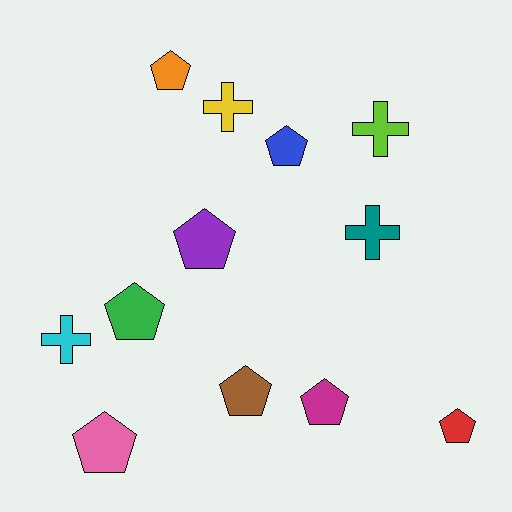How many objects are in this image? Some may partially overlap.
There are 12 objects.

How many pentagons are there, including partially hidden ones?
There are 8 pentagons.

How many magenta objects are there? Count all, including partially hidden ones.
There is 1 magenta object.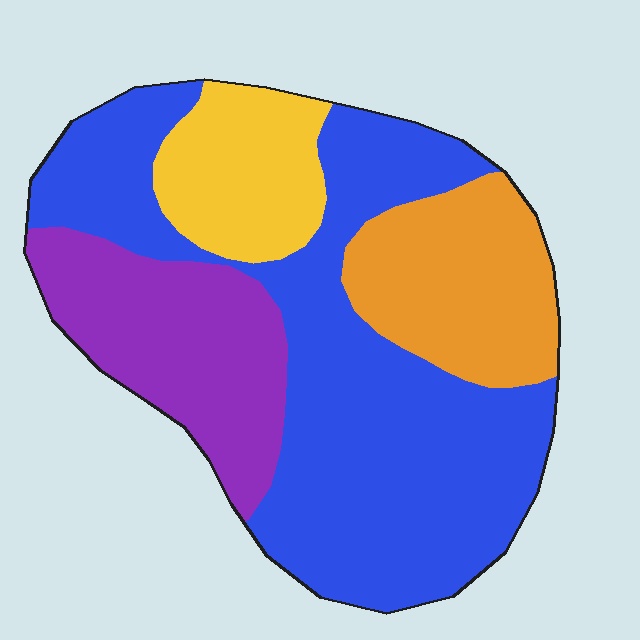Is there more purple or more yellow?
Purple.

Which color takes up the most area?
Blue, at roughly 50%.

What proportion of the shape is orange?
Orange covers 17% of the shape.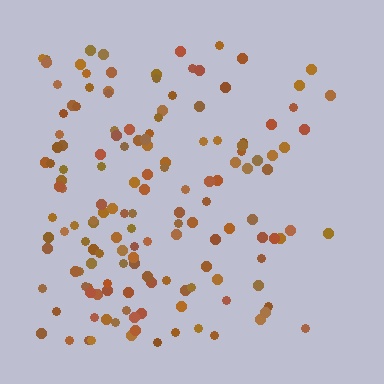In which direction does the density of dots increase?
From right to left, with the left side densest.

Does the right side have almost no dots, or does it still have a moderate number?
Still a moderate number, just noticeably fewer than the left.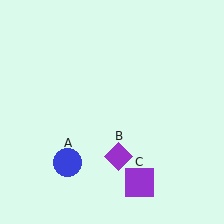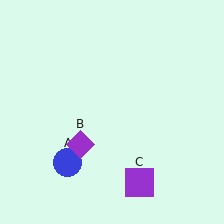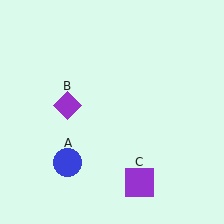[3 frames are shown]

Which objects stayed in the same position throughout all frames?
Blue circle (object A) and purple square (object C) remained stationary.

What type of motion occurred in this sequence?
The purple diamond (object B) rotated clockwise around the center of the scene.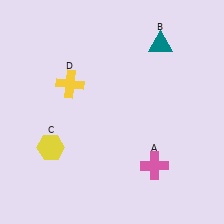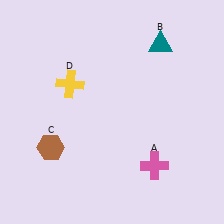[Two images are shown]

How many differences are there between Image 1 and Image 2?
There is 1 difference between the two images.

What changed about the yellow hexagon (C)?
In Image 1, C is yellow. In Image 2, it changed to brown.